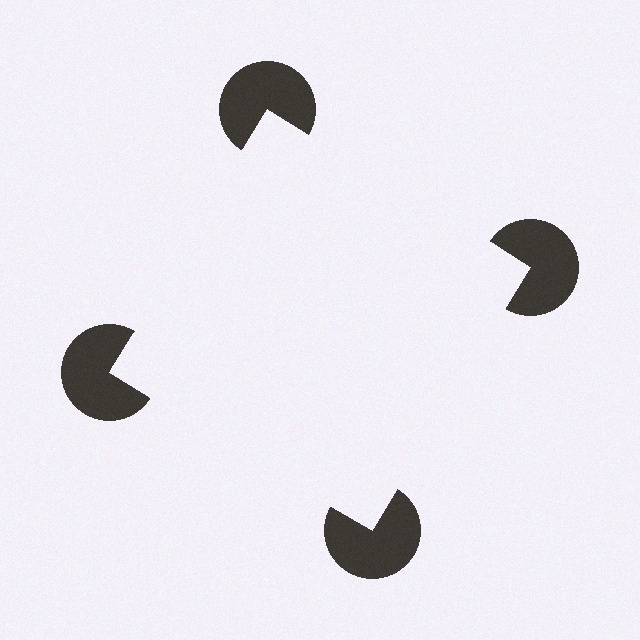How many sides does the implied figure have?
4 sides.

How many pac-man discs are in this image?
There are 4 — one at each vertex of the illusory square.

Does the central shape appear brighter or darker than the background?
It typically appears slightly brighter than the background, even though no actual brightness change is drawn.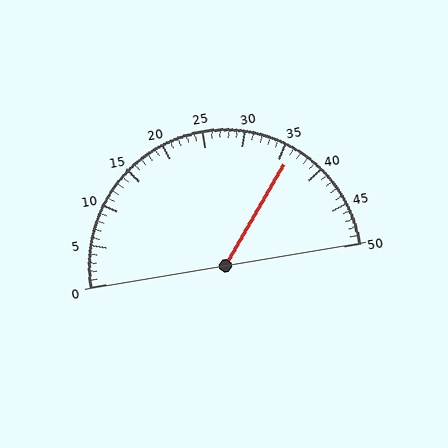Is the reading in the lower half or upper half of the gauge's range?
The reading is in the upper half of the range (0 to 50).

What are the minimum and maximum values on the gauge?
The gauge ranges from 0 to 50.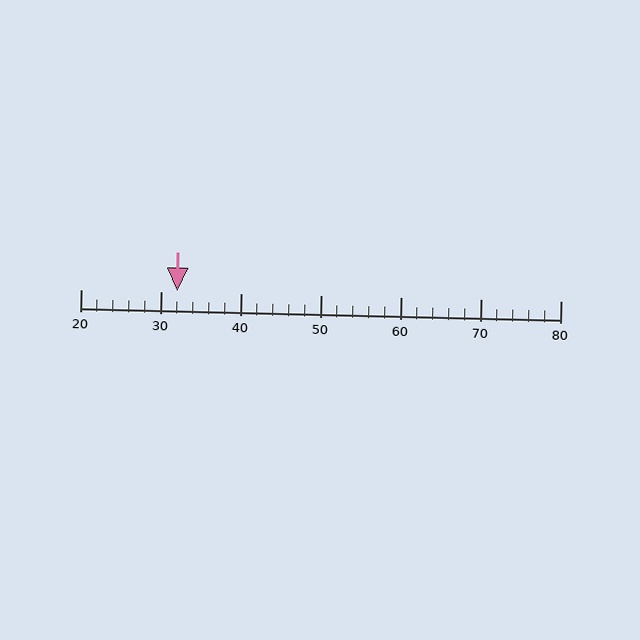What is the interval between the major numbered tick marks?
The major tick marks are spaced 10 units apart.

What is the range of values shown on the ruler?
The ruler shows values from 20 to 80.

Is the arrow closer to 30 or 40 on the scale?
The arrow is closer to 30.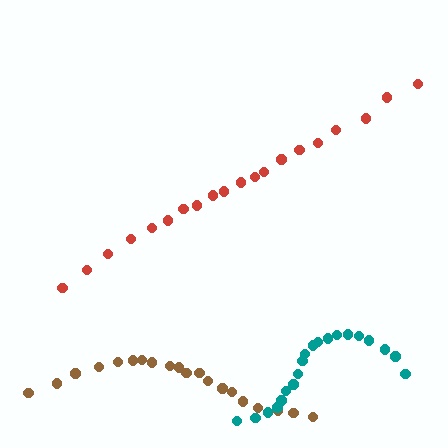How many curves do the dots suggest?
There are 3 distinct paths.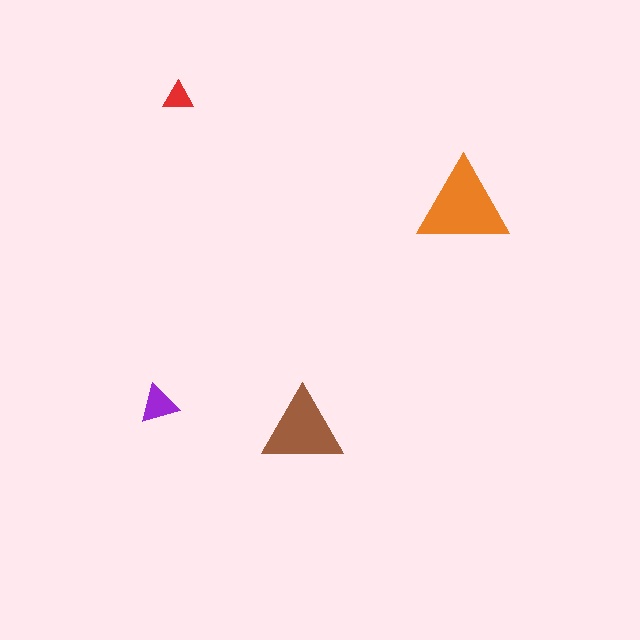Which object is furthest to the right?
The orange triangle is rightmost.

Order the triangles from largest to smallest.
the orange one, the brown one, the purple one, the red one.